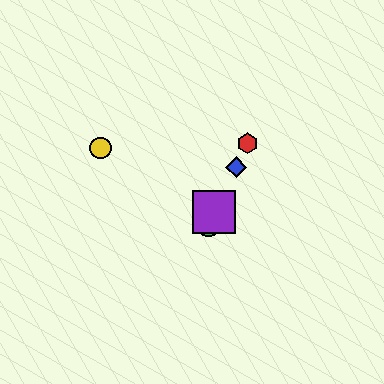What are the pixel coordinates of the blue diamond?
The blue diamond is at (236, 167).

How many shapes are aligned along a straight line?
4 shapes (the red hexagon, the blue diamond, the green circle, the purple square) are aligned along a straight line.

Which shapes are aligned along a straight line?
The red hexagon, the blue diamond, the green circle, the purple square are aligned along a straight line.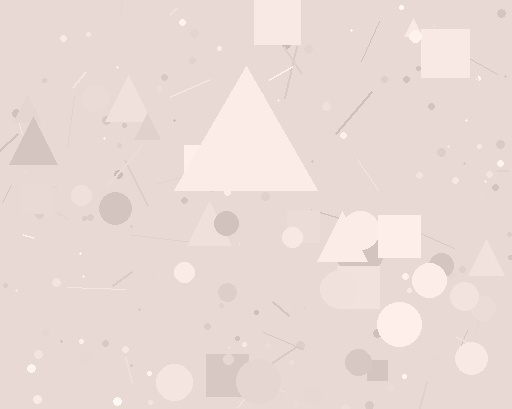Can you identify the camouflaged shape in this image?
The camouflaged shape is a triangle.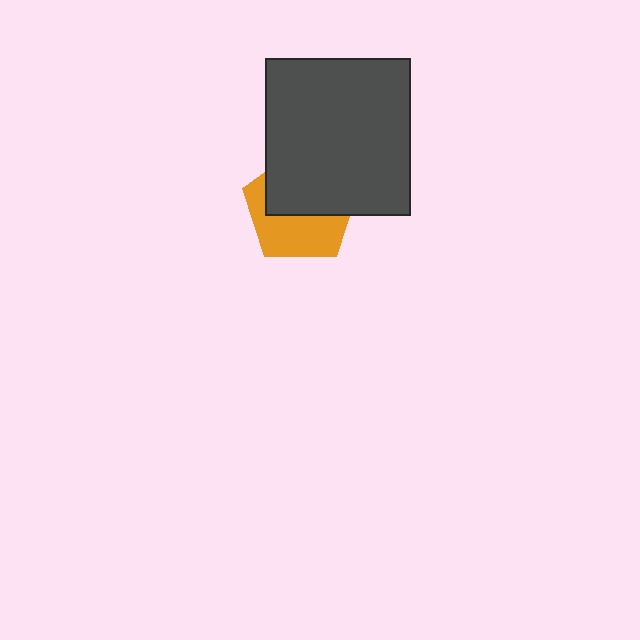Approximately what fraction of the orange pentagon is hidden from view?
Roughly 52% of the orange pentagon is hidden behind the dark gray rectangle.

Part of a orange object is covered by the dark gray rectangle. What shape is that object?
It is a pentagon.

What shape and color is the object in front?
The object in front is a dark gray rectangle.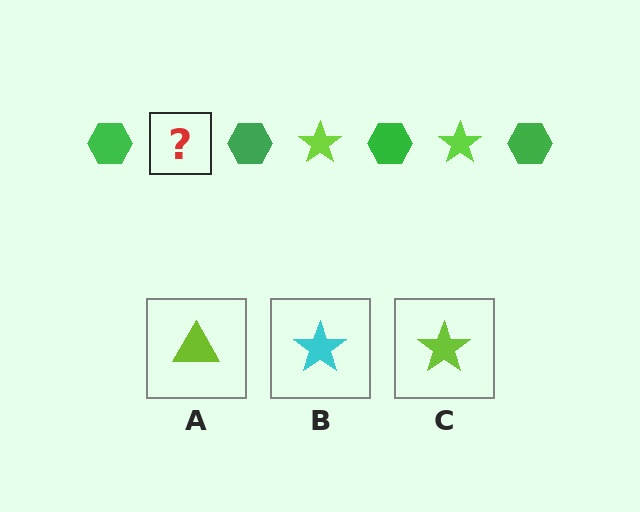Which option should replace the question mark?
Option C.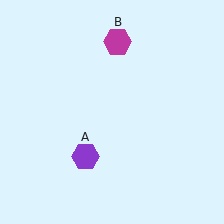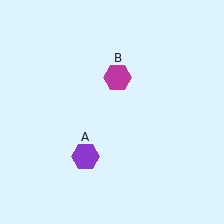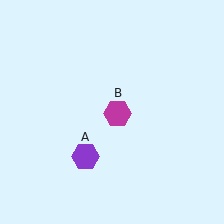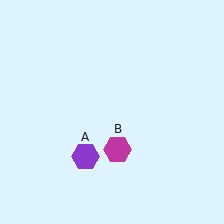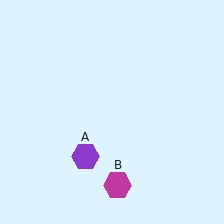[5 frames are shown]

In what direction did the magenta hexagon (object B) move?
The magenta hexagon (object B) moved down.